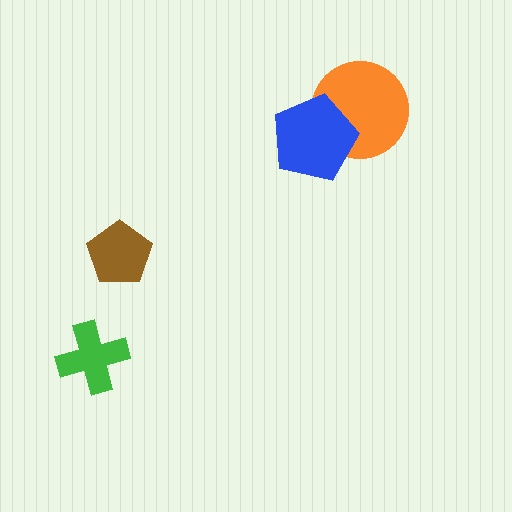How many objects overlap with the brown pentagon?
0 objects overlap with the brown pentagon.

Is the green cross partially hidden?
No, no other shape covers it.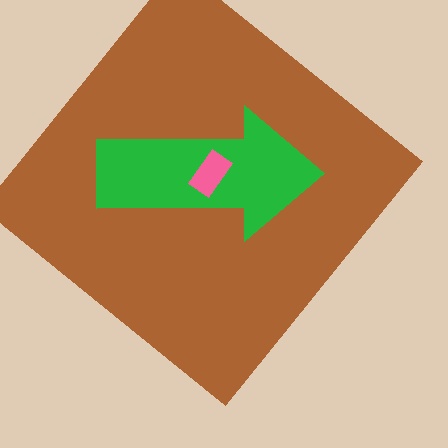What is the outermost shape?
The brown diamond.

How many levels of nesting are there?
3.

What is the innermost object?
The pink rectangle.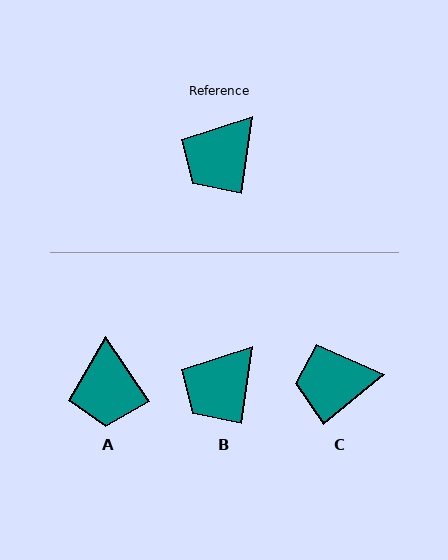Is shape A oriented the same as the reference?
No, it is off by about 42 degrees.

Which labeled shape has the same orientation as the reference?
B.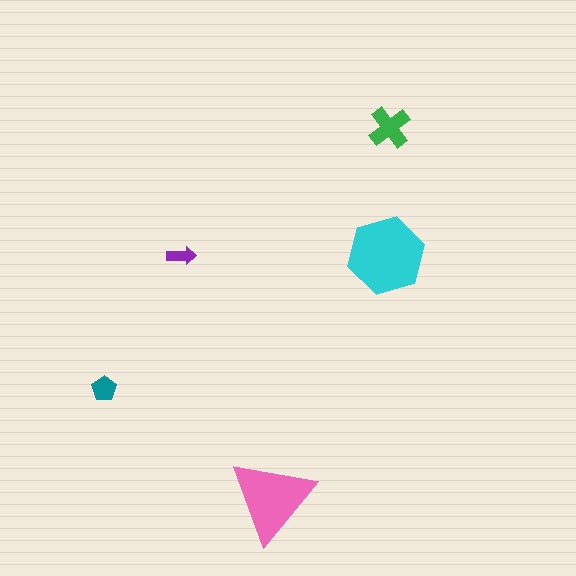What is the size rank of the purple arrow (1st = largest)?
5th.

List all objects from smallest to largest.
The purple arrow, the teal pentagon, the green cross, the pink triangle, the cyan hexagon.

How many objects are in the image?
There are 5 objects in the image.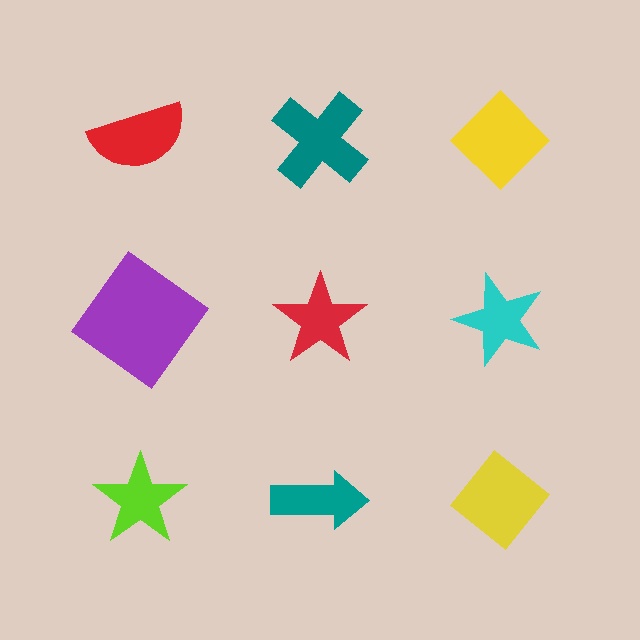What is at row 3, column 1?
A lime star.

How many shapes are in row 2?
3 shapes.